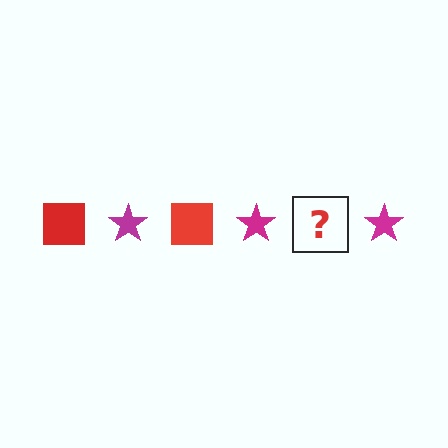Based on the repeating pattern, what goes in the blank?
The blank should be a red square.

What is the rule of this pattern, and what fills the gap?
The rule is that the pattern alternates between red square and magenta star. The gap should be filled with a red square.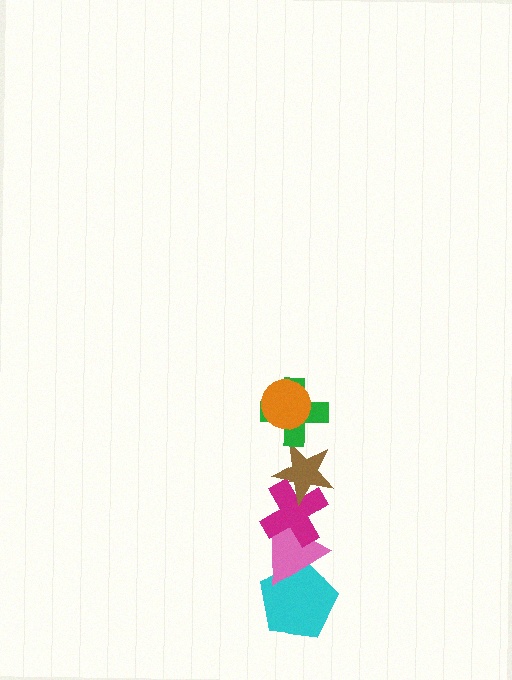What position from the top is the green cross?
The green cross is 2nd from the top.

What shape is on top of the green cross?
The orange circle is on top of the green cross.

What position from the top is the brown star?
The brown star is 3rd from the top.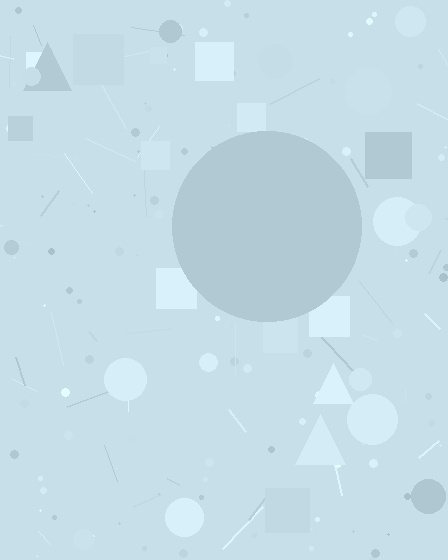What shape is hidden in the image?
A circle is hidden in the image.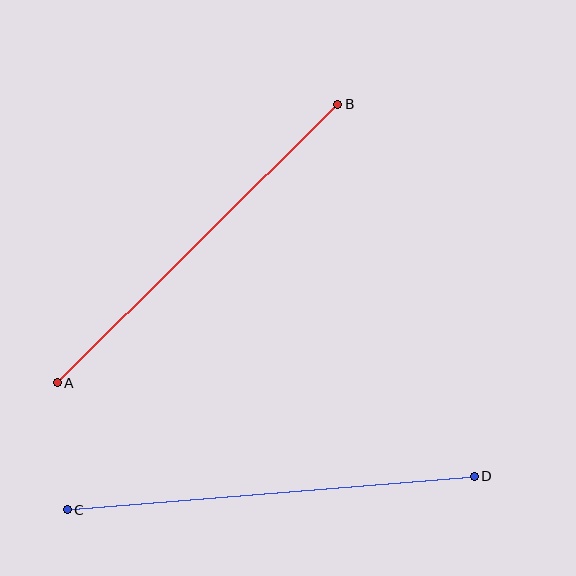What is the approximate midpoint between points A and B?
The midpoint is at approximately (197, 244) pixels.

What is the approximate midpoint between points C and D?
The midpoint is at approximately (271, 493) pixels.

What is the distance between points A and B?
The distance is approximately 395 pixels.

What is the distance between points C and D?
The distance is approximately 408 pixels.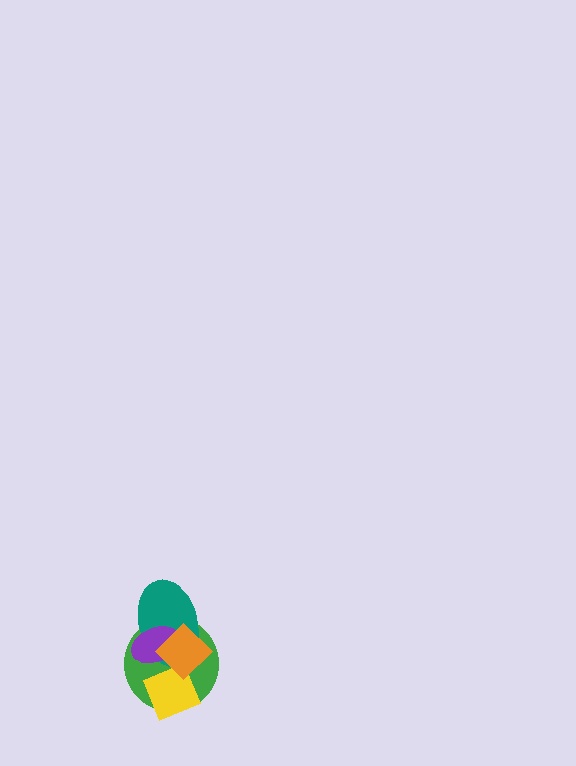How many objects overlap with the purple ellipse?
4 objects overlap with the purple ellipse.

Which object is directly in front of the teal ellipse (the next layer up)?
The purple ellipse is directly in front of the teal ellipse.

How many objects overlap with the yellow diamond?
3 objects overlap with the yellow diamond.